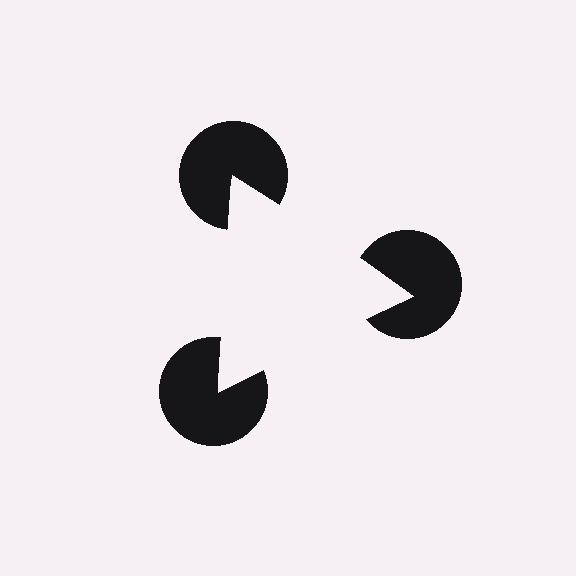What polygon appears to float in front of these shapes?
An illusory triangle — its edges are inferred from the aligned wedge cuts in the pac-man discs, not physically drawn.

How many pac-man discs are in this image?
There are 3 — one at each vertex of the illusory triangle.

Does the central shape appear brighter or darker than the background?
It typically appears slightly brighter than the background, even though no actual brightness change is drawn.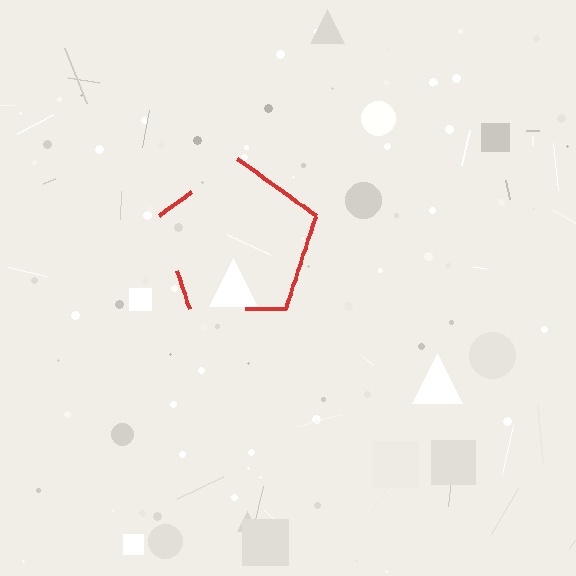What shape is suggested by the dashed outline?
The dashed outline suggests a pentagon.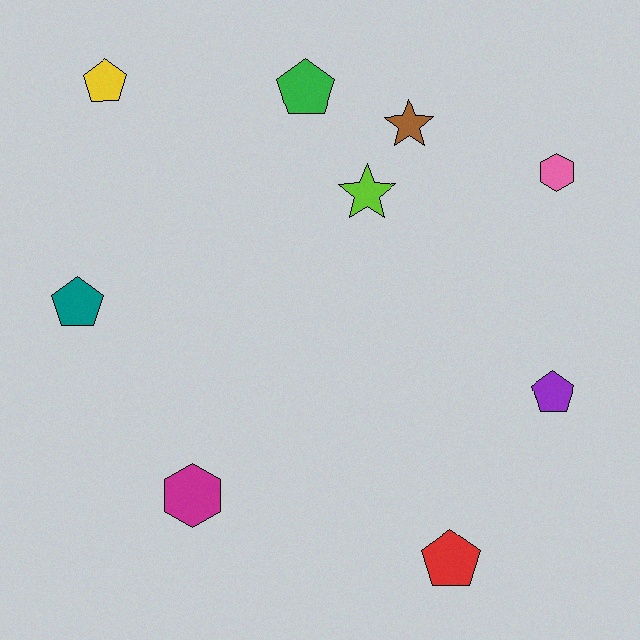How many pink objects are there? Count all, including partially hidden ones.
There is 1 pink object.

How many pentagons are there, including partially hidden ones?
There are 5 pentagons.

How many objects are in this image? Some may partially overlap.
There are 9 objects.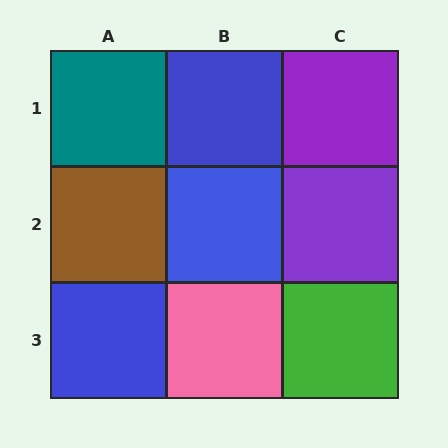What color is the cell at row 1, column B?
Blue.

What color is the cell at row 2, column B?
Blue.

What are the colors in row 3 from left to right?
Blue, pink, green.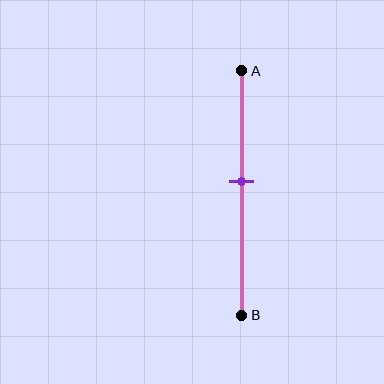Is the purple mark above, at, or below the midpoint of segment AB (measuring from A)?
The purple mark is above the midpoint of segment AB.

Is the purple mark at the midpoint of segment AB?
No, the mark is at about 45% from A, not at the 50% midpoint.